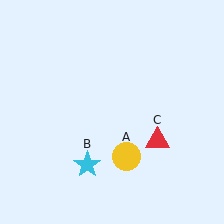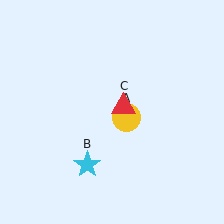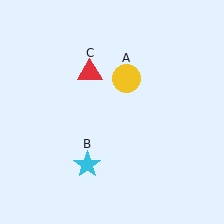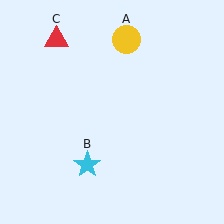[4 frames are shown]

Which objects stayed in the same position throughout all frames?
Cyan star (object B) remained stationary.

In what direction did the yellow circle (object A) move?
The yellow circle (object A) moved up.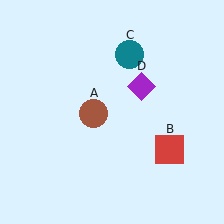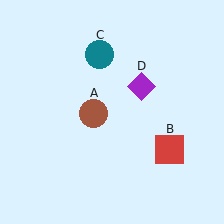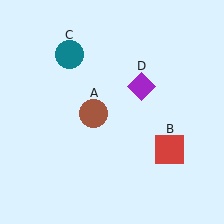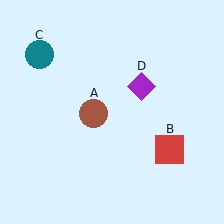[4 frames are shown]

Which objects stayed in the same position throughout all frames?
Brown circle (object A) and red square (object B) and purple diamond (object D) remained stationary.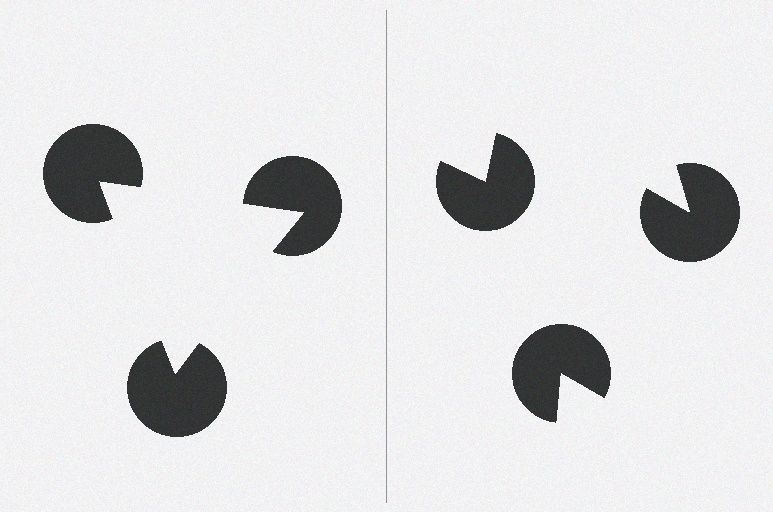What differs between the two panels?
The pac-man discs are positioned identically on both sides; only the wedge orientations differ. On the left they align to a triangle; on the right they are misaligned.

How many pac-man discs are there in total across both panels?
6 — 3 on each side.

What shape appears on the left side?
An illusory triangle.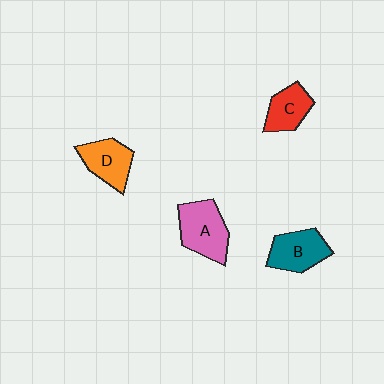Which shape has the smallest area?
Shape C (red).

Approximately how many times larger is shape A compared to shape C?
Approximately 1.5 times.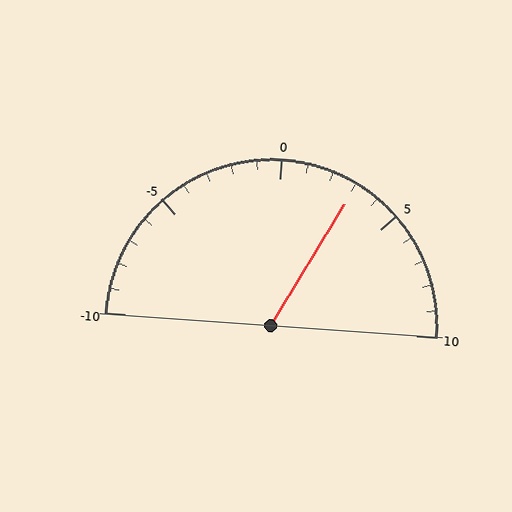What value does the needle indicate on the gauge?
The needle indicates approximately 3.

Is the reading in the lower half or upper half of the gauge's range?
The reading is in the upper half of the range (-10 to 10).